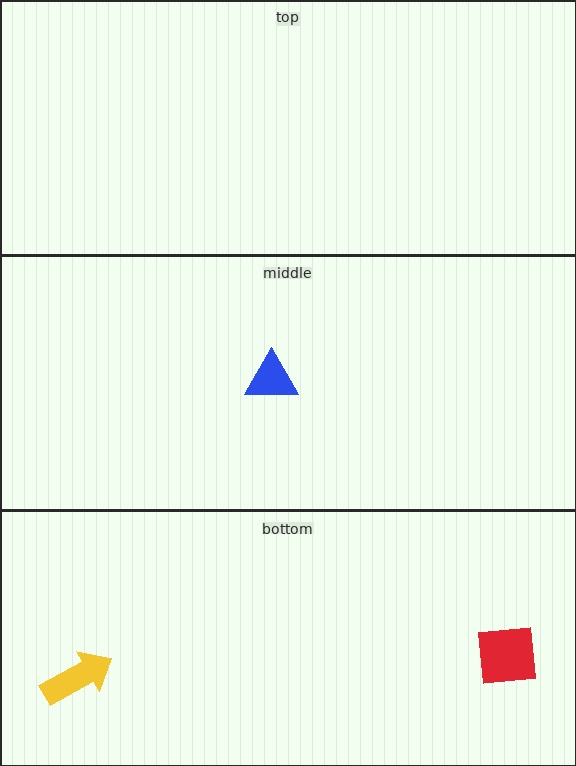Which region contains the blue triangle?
The middle region.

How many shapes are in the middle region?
1.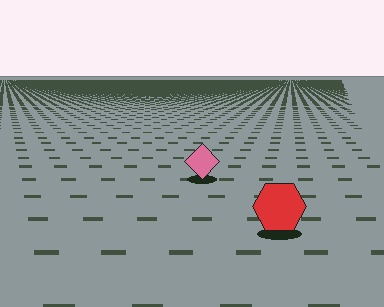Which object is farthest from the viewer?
The pink diamond is farthest from the viewer. It appears smaller and the ground texture around it is denser.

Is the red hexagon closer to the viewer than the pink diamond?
Yes. The red hexagon is closer — you can tell from the texture gradient: the ground texture is coarser near it.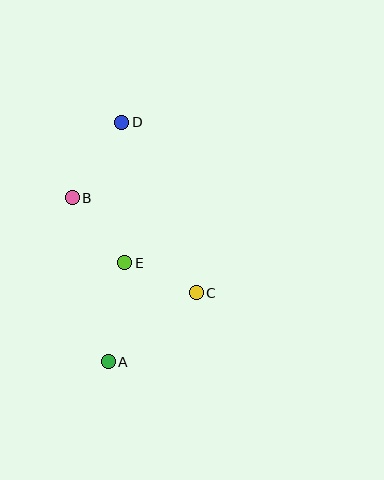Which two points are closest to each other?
Points C and E are closest to each other.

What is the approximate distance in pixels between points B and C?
The distance between B and C is approximately 156 pixels.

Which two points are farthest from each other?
Points A and D are farthest from each other.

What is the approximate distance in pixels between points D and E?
The distance between D and E is approximately 141 pixels.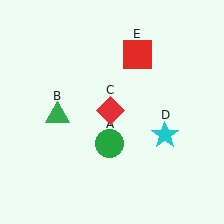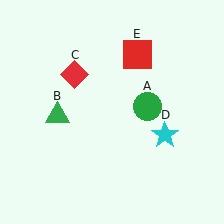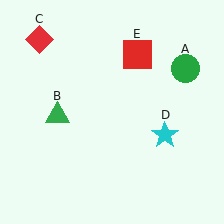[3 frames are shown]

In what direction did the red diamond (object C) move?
The red diamond (object C) moved up and to the left.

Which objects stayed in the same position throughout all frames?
Green triangle (object B) and cyan star (object D) and red square (object E) remained stationary.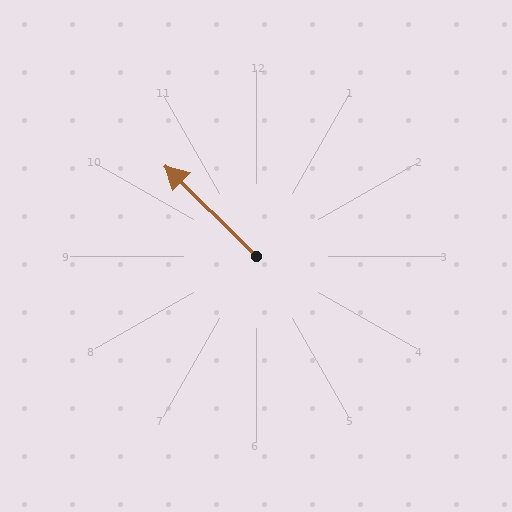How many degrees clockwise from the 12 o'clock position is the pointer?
Approximately 315 degrees.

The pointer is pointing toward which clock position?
Roughly 10 o'clock.